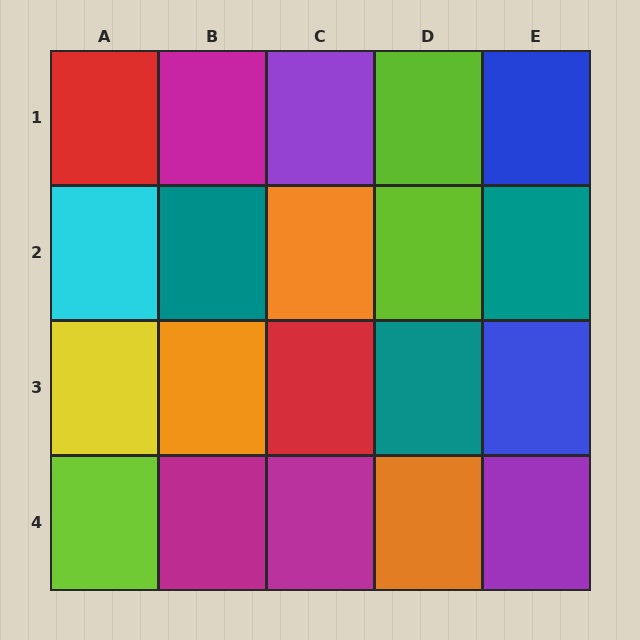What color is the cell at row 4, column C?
Magenta.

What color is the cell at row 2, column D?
Lime.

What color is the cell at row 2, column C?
Orange.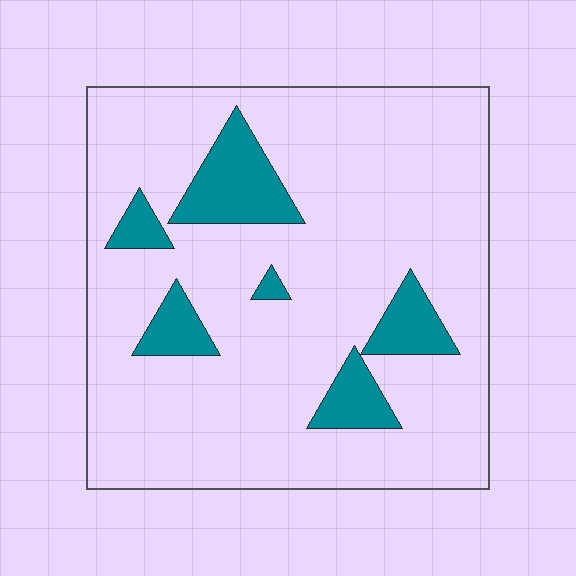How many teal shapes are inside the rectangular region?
6.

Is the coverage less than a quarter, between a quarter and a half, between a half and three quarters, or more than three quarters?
Less than a quarter.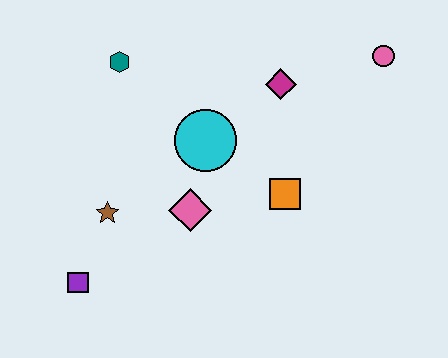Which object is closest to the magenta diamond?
The cyan circle is closest to the magenta diamond.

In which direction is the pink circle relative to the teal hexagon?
The pink circle is to the right of the teal hexagon.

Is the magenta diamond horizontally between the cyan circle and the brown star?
No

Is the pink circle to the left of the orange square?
No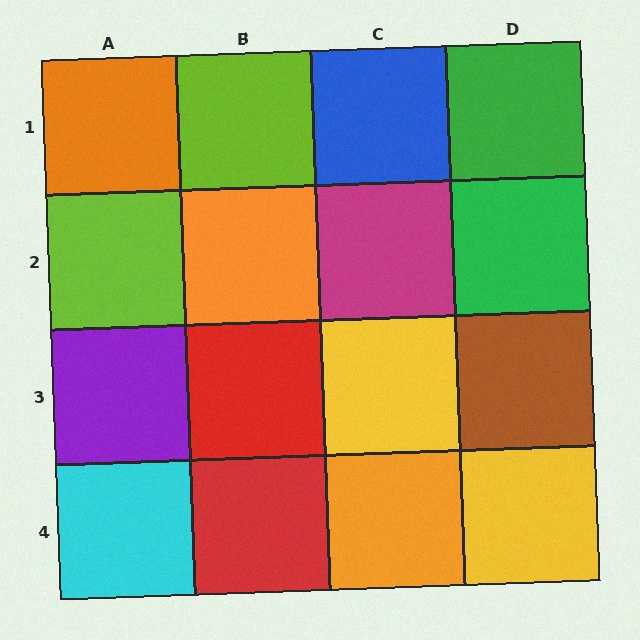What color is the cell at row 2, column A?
Lime.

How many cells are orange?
3 cells are orange.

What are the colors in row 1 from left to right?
Orange, lime, blue, green.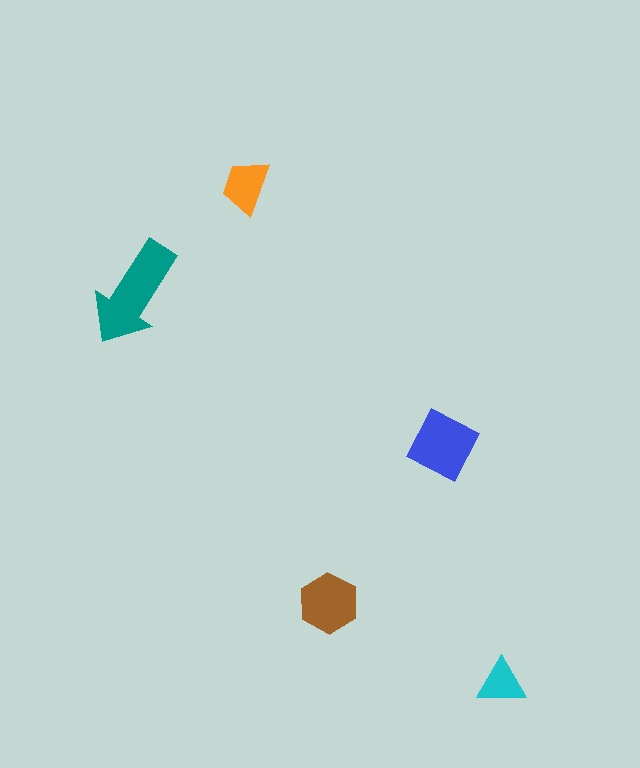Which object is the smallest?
The cyan triangle.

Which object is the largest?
The teal arrow.